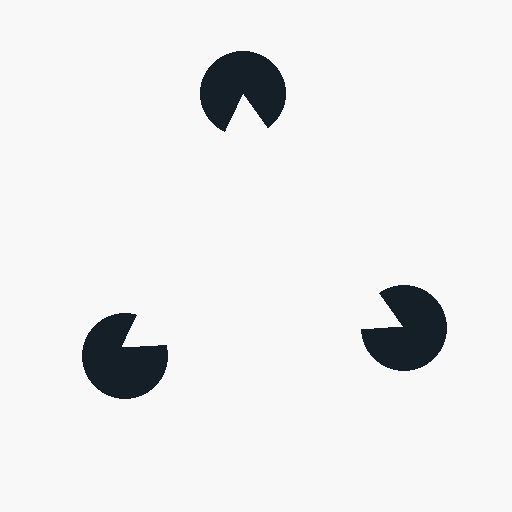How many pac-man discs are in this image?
There are 3 — one at each vertex of the illusory triangle.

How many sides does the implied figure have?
3 sides.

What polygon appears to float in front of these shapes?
An illusory triangle — its edges are inferred from the aligned wedge cuts in the pac-man discs, not physically drawn.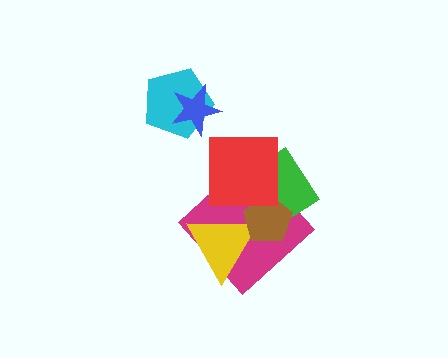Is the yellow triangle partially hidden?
Yes, it is partially covered by another shape.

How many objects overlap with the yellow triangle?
2 objects overlap with the yellow triangle.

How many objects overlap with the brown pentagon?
4 objects overlap with the brown pentagon.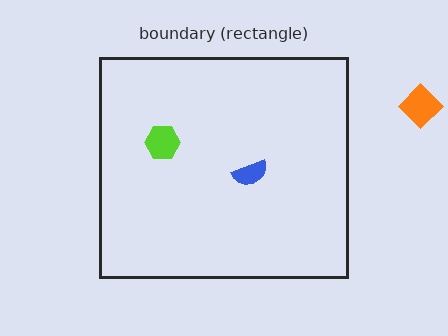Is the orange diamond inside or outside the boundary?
Outside.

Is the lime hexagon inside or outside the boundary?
Inside.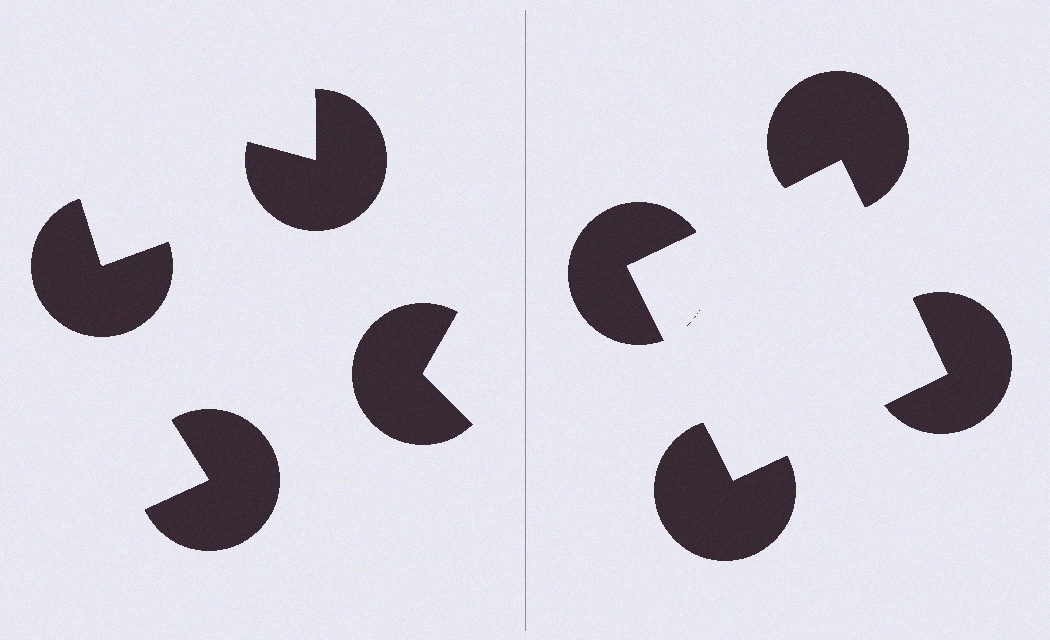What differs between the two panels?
The pac-man discs are positioned identically on both sides; only the wedge orientations differ. On the right they align to a square; on the left they are misaligned.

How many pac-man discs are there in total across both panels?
8 — 4 on each side.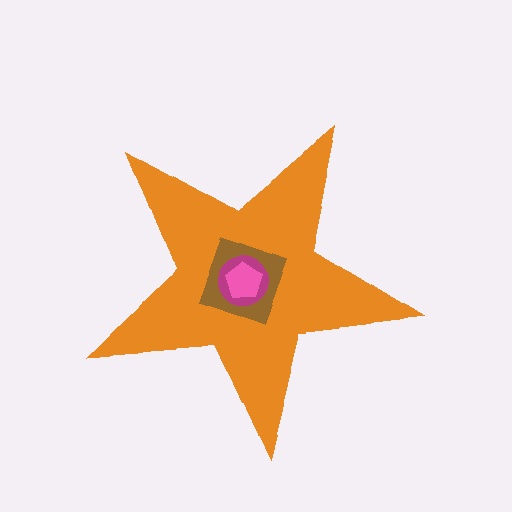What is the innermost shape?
The pink pentagon.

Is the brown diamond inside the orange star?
Yes.